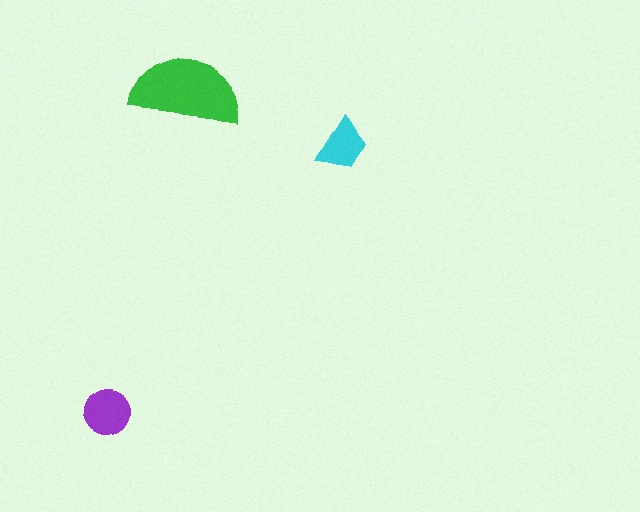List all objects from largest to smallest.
The green semicircle, the purple circle, the cyan trapezoid.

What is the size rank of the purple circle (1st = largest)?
2nd.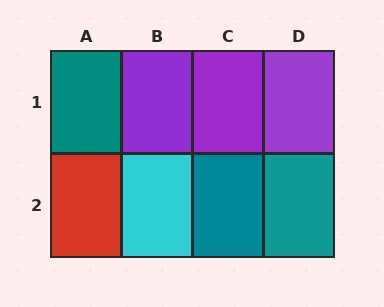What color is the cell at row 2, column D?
Teal.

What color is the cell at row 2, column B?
Cyan.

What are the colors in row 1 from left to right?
Teal, purple, purple, purple.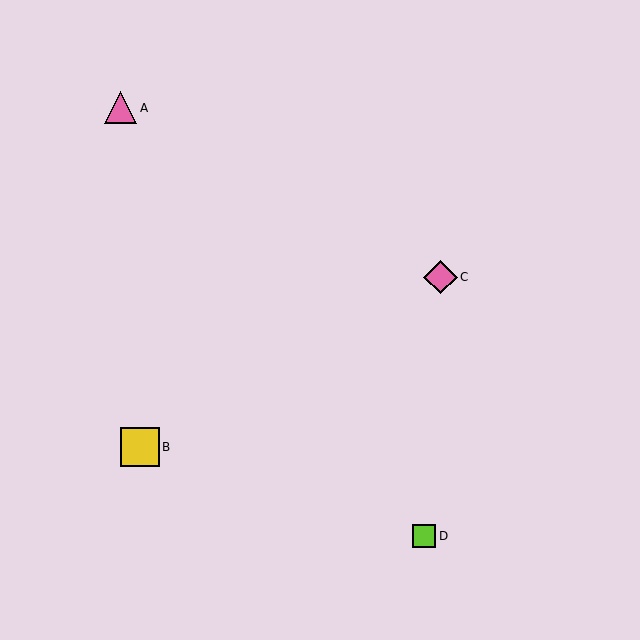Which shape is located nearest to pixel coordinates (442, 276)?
The pink diamond (labeled C) at (441, 277) is nearest to that location.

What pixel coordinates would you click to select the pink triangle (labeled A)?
Click at (121, 108) to select the pink triangle A.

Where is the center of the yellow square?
The center of the yellow square is at (140, 447).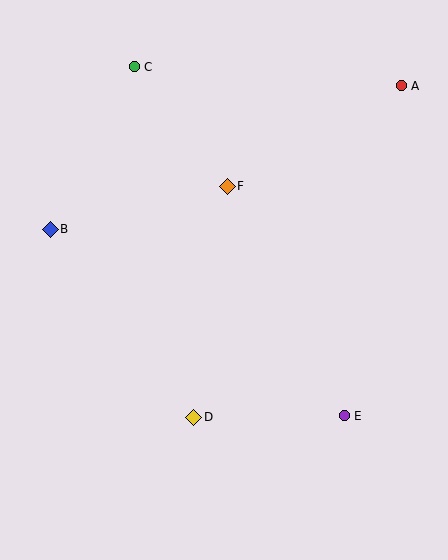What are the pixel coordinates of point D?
Point D is at (194, 417).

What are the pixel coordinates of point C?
Point C is at (134, 67).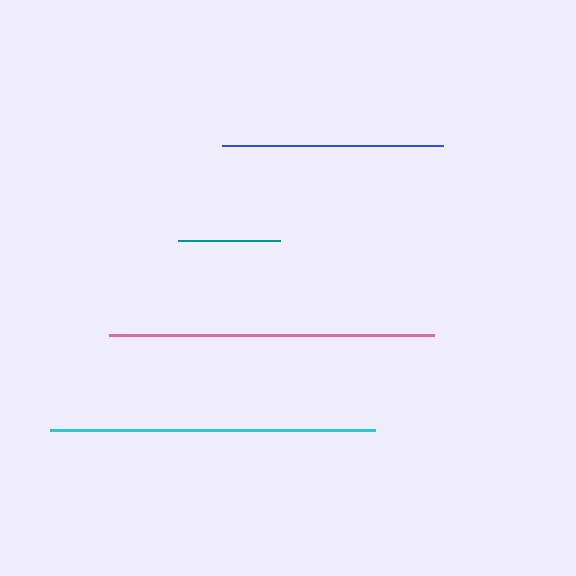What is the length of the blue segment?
The blue segment is approximately 222 pixels long.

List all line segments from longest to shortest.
From longest to shortest: cyan, pink, blue, teal.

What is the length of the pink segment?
The pink segment is approximately 325 pixels long.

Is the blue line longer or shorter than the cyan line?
The cyan line is longer than the blue line.